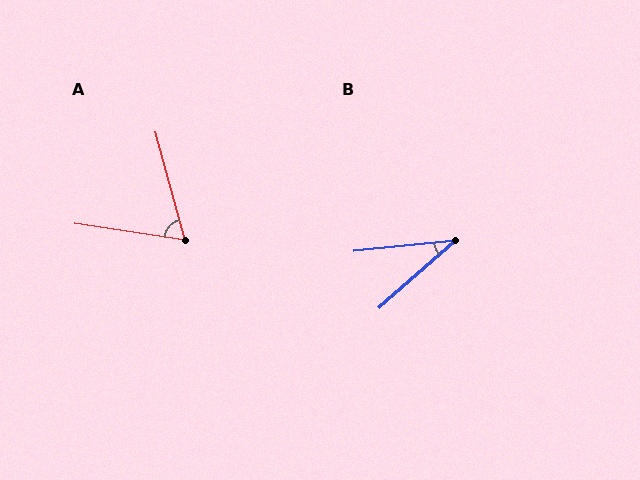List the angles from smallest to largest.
B (35°), A (66°).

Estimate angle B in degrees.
Approximately 35 degrees.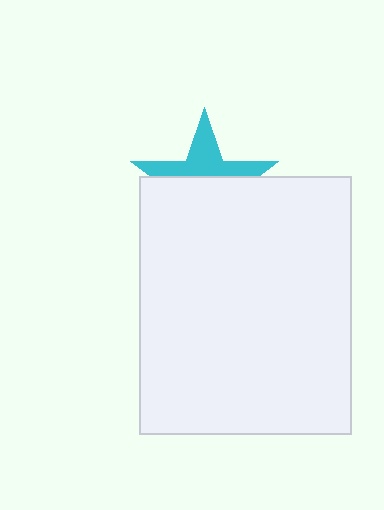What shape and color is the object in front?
The object in front is a white rectangle.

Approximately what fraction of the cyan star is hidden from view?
Roughly 60% of the cyan star is hidden behind the white rectangle.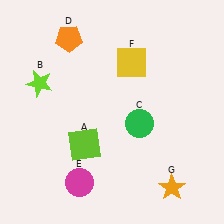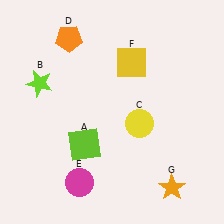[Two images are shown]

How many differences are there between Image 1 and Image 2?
There is 1 difference between the two images.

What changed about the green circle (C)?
In Image 1, C is green. In Image 2, it changed to yellow.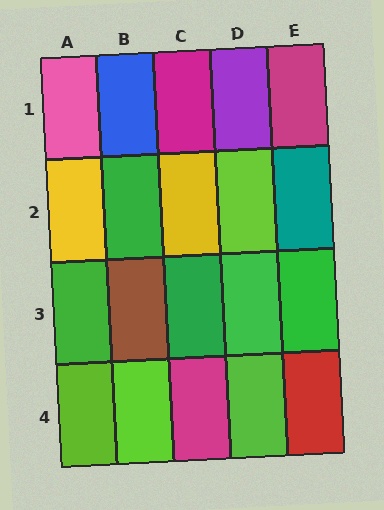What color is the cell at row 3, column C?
Green.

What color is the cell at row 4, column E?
Red.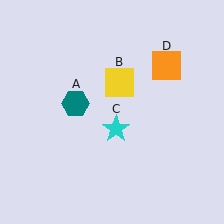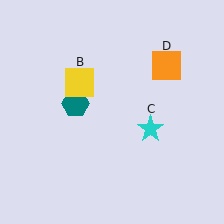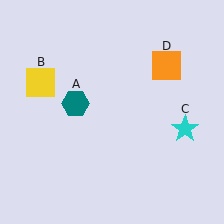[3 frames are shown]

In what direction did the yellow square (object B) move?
The yellow square (object B) moved left.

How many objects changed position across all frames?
2 objects changed position: yellow square (object B), cyan star (object C).